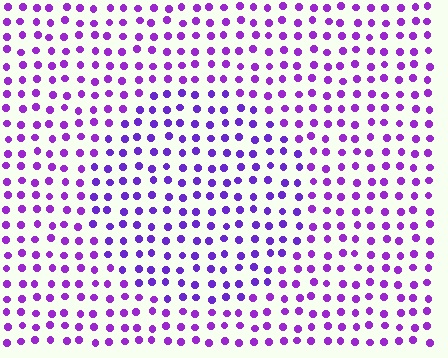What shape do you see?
I see a circle.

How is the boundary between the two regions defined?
The boundary is defined purely by a slight shift in hue (about 18 degrees). Spacing, size, and orientation are identical on both sides.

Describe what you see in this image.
The image is filled with small purple elements in a uniform arrangement. A circle-shaped region is visible where the elements are tinted to a slightly different hue, forming a subtle color boundary.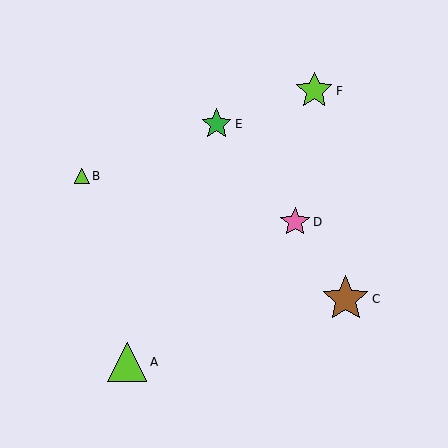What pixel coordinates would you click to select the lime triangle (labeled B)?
Click at (82, 176) to select the lime triangle B.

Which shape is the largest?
The brown star (labeled C) is the largest.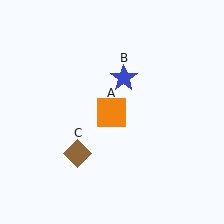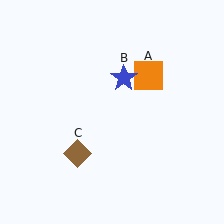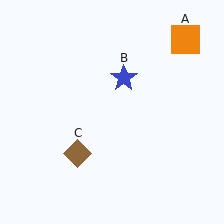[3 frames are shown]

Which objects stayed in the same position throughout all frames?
Blue star (object B) and brown diamond (object C) remained stationary.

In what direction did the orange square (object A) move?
The orange square (object A) moved up and to the right.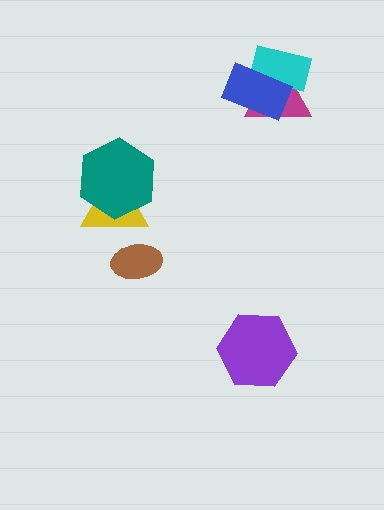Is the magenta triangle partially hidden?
Yes, it is partially covered by another shape.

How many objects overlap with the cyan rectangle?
2 objects overlap with the cyan rectangle.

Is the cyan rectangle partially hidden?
Yes, it is partially covered by another shape.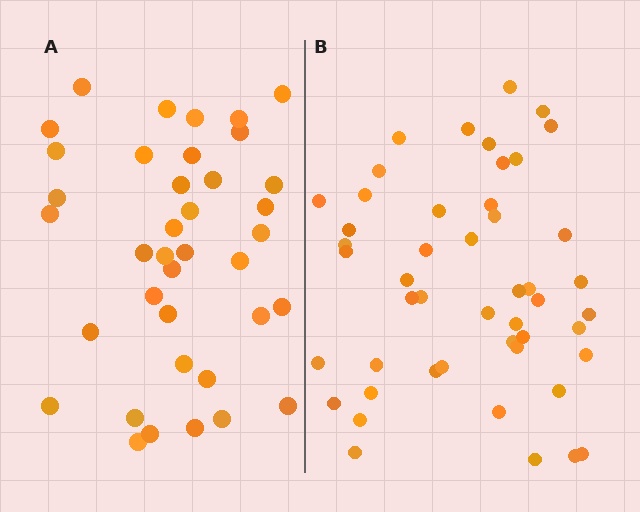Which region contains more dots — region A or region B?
Region B (the right region) has more dots.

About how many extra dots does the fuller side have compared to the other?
Region B has roughly 10 or so more dots than region A.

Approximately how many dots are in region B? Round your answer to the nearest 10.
About 50 dots. (The exact count is 48, which rounds to 50.)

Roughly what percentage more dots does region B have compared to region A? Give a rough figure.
About 25% more.